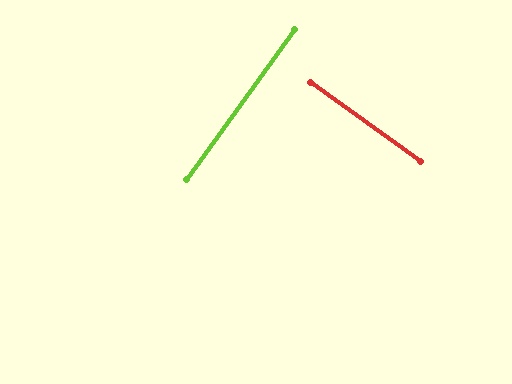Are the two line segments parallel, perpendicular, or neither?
Perpendicular — they meet at approximately 90°.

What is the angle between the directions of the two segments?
Approximately 90 degrees.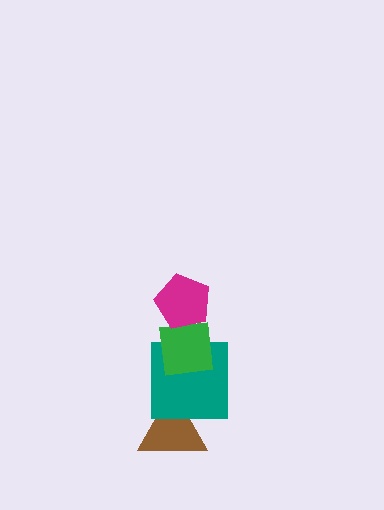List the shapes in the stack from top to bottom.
From top to bottom: the magenta pentagon, the green square, the teal square, the brown triangle.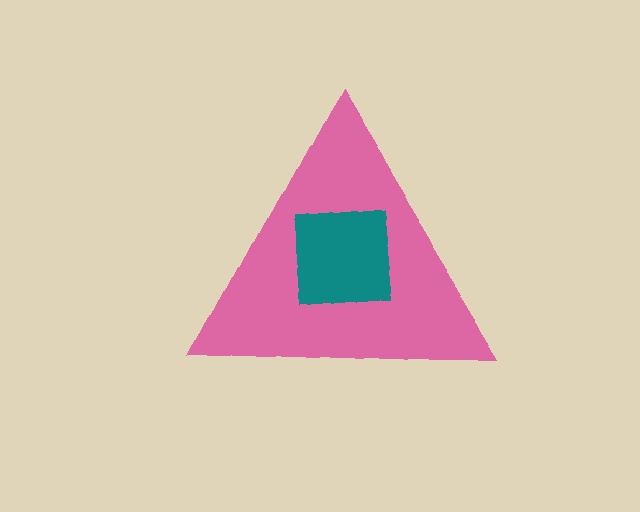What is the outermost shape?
The pink triangle.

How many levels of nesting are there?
2.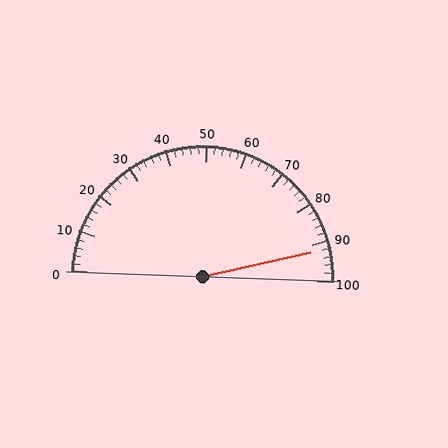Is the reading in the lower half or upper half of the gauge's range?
The reading is in the upper half of the range (0 to 100).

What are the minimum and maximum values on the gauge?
The gauge ranges from 0 to 100.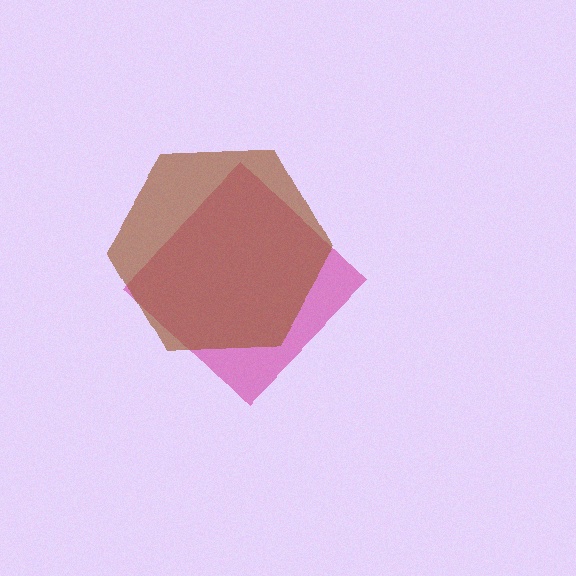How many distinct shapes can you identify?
There are 2 distinct shapes: a magenta diamond, a brown hexagon.